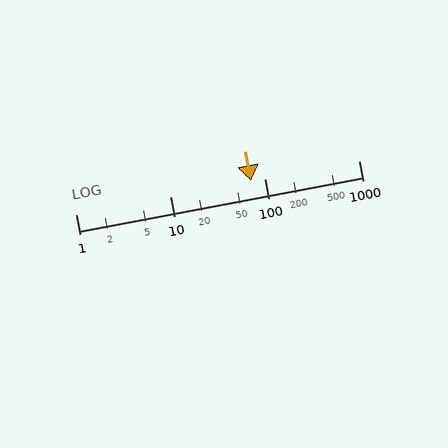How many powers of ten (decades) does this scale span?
The scale spans 3 decades, from 1 to 1000.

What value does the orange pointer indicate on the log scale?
The pointer indicates approximately 73.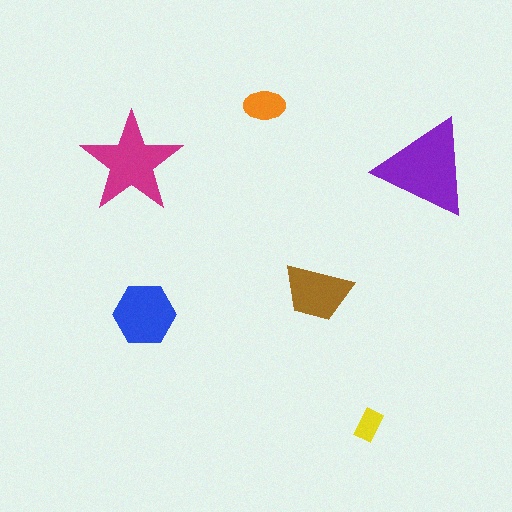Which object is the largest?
The purple triangle.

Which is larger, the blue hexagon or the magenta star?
The magenta star.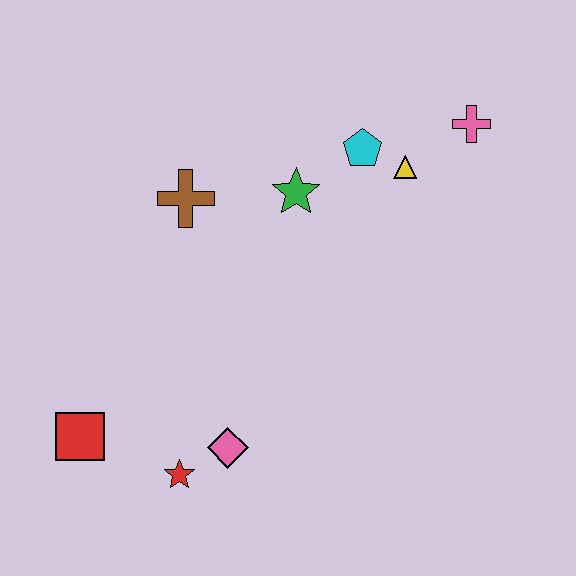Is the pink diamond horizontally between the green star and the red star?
Yes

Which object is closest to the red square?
The red star is closest to the red square.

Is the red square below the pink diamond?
No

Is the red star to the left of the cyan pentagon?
Yes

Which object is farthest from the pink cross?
The red square is farthest from the pink cross.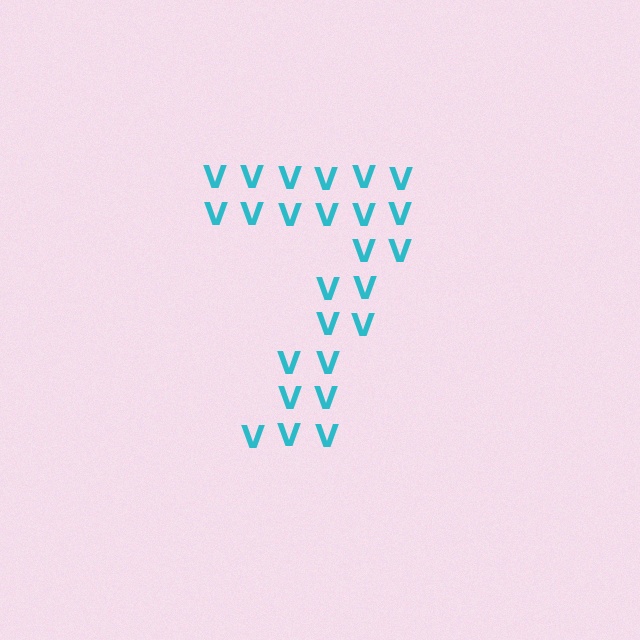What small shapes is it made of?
It is made of small letter V's.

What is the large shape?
The large shape is the digit 7.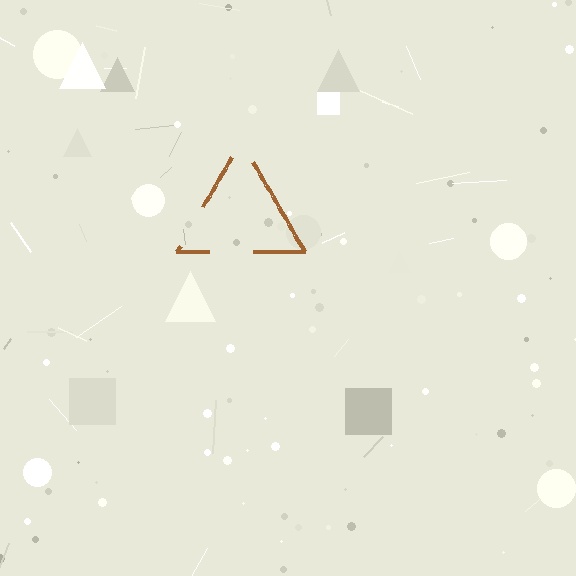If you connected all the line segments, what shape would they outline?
They would outline a triangle.